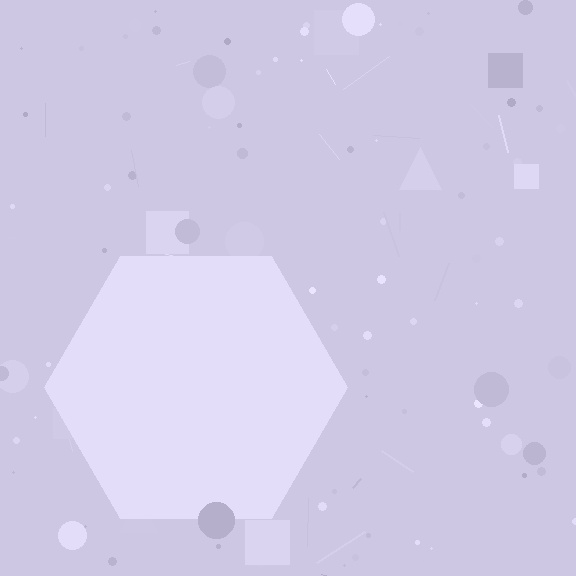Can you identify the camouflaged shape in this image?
The camouflaged shape is a hexagon.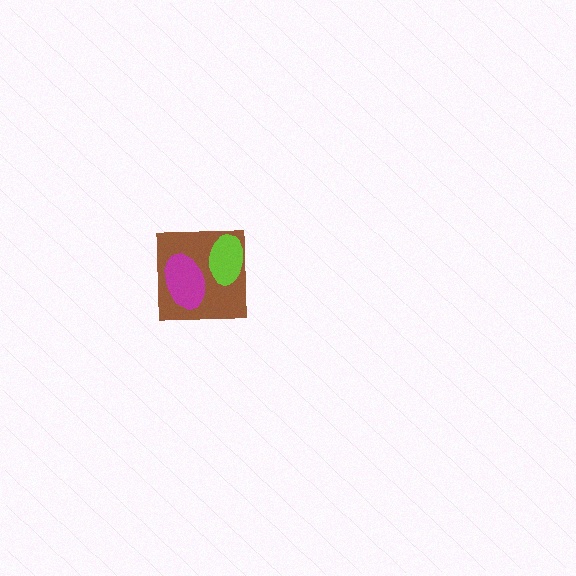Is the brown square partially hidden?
Yes, it is partially covered by another shape.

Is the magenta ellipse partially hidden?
Yes, it is partially covered by another shape.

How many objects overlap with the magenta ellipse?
2 objects overlap with the magenta ellipse.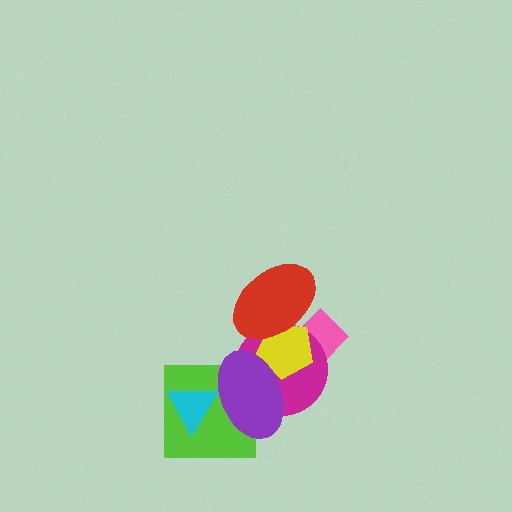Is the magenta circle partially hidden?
Yes, it is partially covered by another shape.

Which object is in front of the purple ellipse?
The cyan triangle is in front of the purple ellipse.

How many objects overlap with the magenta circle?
5 objects overlap with the magenta circle.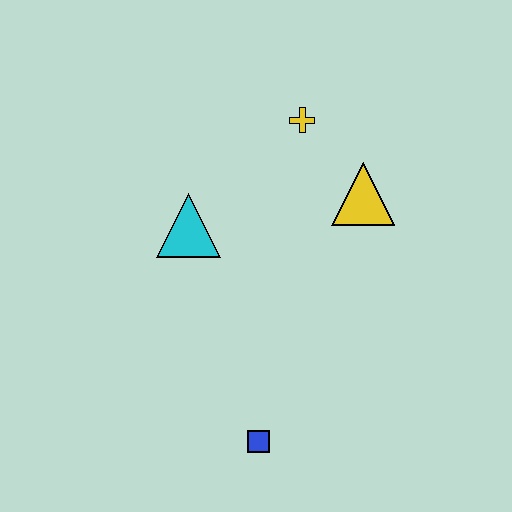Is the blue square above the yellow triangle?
No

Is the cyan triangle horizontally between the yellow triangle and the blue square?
No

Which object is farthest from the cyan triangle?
The blue square is farthest from the cyan triangle.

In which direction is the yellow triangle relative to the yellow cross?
The yellow triangle is below the yellow cross.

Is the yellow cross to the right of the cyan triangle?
Yes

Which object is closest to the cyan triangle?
The yellow cross is closest to the cyan triangle.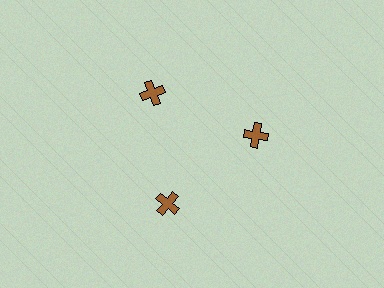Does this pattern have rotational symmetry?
Yes, this pattern has 3-fold rotational symmetry. It looks the same after rotating 120 degrees around the center.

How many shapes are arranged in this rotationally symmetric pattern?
There are 3 shapes, arranged in 3 groups of 1.